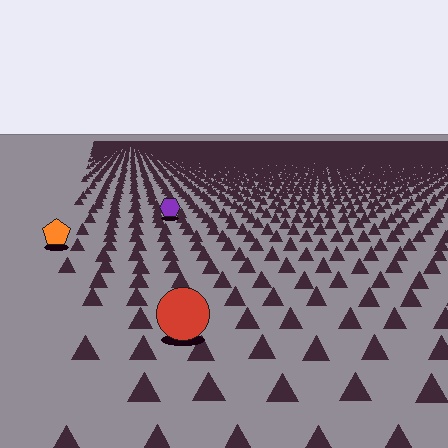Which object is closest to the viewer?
The red circle is closest. The texture marks near it are larger and more spread out.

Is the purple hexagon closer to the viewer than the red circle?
No. The red circle is closer — you can tell from the texture gradient: the ground texture is coarser near it.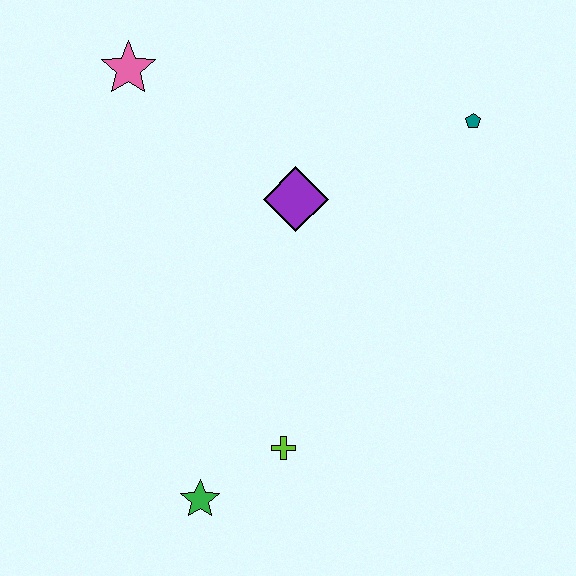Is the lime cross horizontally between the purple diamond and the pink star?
Yes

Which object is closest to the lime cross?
The green star is closest to the lime cross.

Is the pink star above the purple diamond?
Yes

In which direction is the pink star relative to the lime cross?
The pink star is above the lime cross.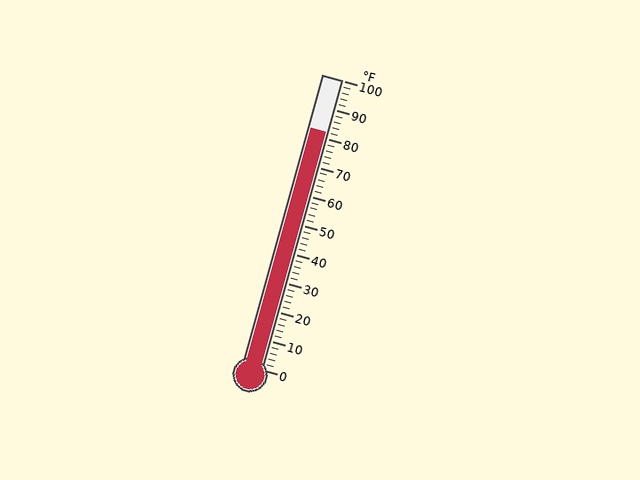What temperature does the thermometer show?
The thermometer shows approximately 82°F.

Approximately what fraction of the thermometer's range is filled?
The thermometer is filled to approximately 80% of its range.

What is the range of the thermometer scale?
The thermometer scale ranges from 0°F to 100°F.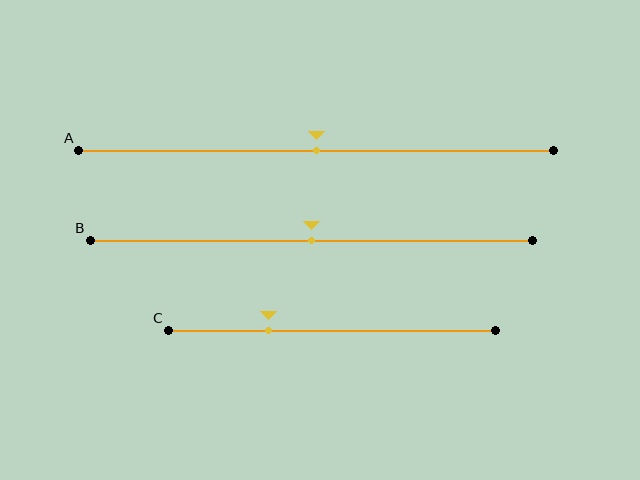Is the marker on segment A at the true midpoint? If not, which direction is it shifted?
Yes, the marker on segment A is at the true midpoint.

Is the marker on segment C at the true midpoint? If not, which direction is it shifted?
No, the marker on segment C is shifted to the left by about 19% of the segment length.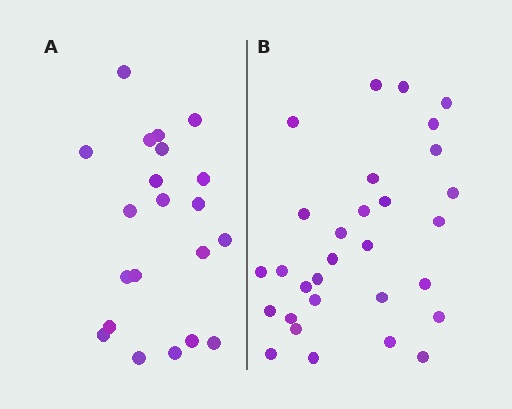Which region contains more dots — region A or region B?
Region B (the right region) has more dots.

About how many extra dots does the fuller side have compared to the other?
Region B has roughly 8 or so more dots than region A.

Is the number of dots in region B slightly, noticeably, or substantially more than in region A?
Region B has noticeably more, but not dramatically so. The ratio is roughly 1.4 to 1.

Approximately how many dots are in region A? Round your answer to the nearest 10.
About 20 dots. (The exact count is 21, which rounds to 20.)